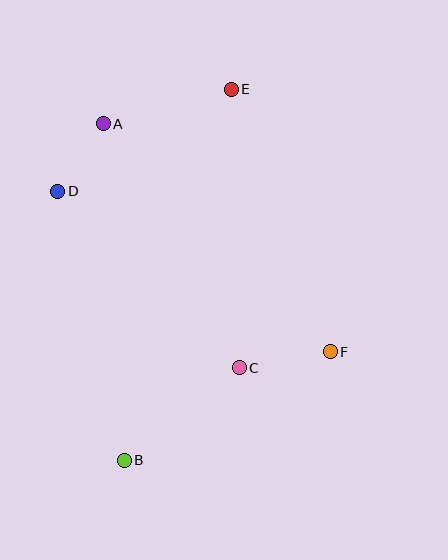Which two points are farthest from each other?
Points B and E are farthest from each other.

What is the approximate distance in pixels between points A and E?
The distance between A and E is approximately 133 pixels.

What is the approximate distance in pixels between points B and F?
The distance between B and F is approximately 233 pixels.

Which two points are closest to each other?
Points A and D are closest to each other.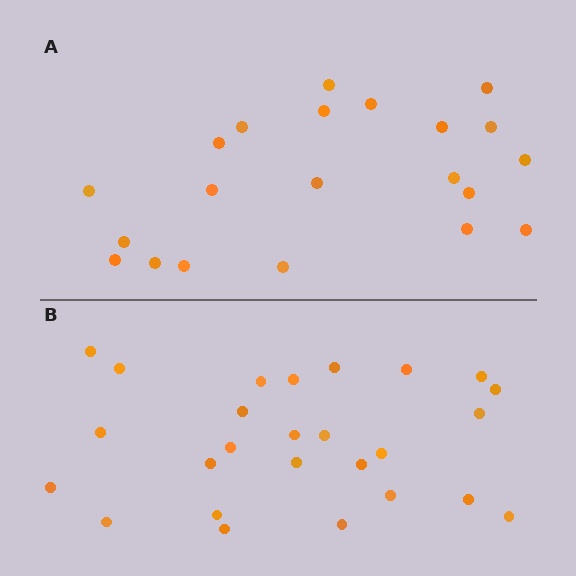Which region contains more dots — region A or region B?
Region B (the bottom region) has more dots.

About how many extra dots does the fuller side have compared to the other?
Region B has about 5 more dots than region A.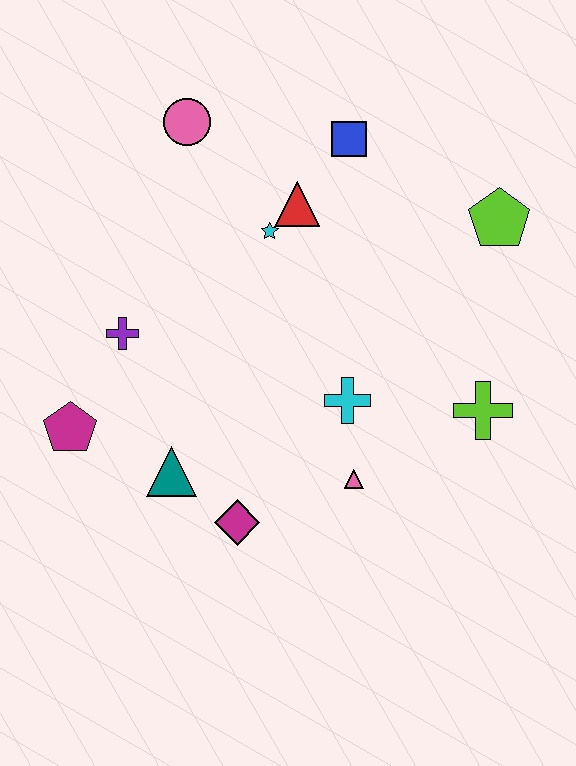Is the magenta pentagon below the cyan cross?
Yes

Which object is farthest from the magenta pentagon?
The lime pentagon is farthest from the magenta pentagon.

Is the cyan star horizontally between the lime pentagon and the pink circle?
Yes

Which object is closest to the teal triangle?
The magenta diamond is closest to the teal triangle.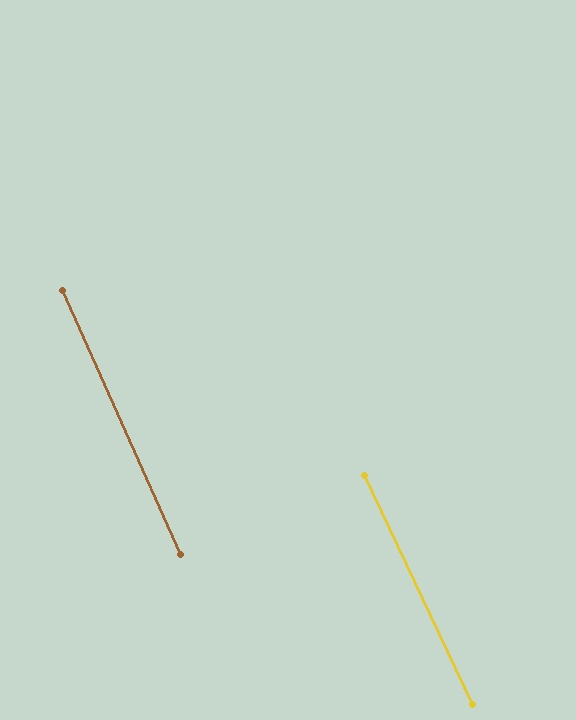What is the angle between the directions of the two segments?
Approximately 1 degree.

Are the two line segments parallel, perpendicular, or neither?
Parallel — their directions differ by only 1.1°.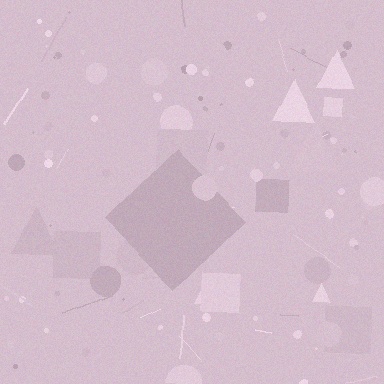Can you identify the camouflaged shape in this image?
The camouflaged shape is a diamond.